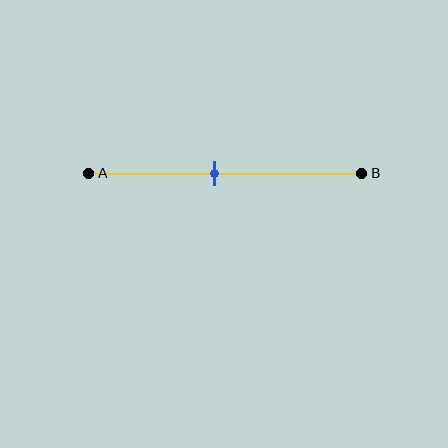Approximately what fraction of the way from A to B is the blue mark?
The blue mark is approximately 45% of the way from A to B.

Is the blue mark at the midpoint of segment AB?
No, the mark is at about 45% from A, not at the 50% midpoint.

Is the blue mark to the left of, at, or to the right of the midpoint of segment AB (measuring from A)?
The blue mark is to the left of the midpoint of segment AB.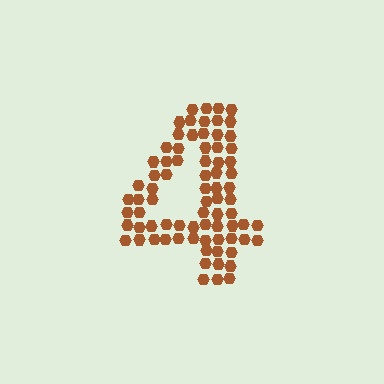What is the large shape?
The large shape is the digit 4.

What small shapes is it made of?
It is made of small hexagons.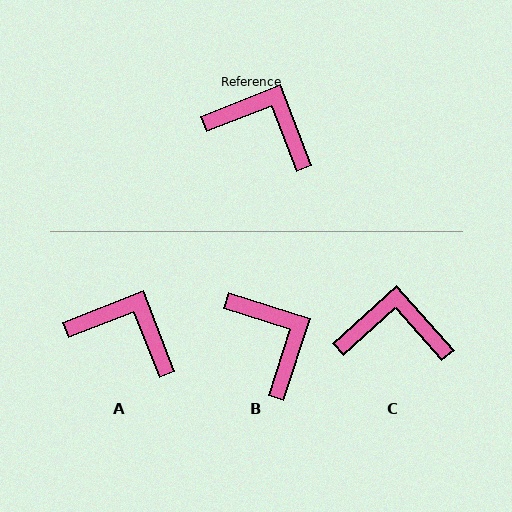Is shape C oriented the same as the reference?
No, it is off by about 21 degrees.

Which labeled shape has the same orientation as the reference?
A.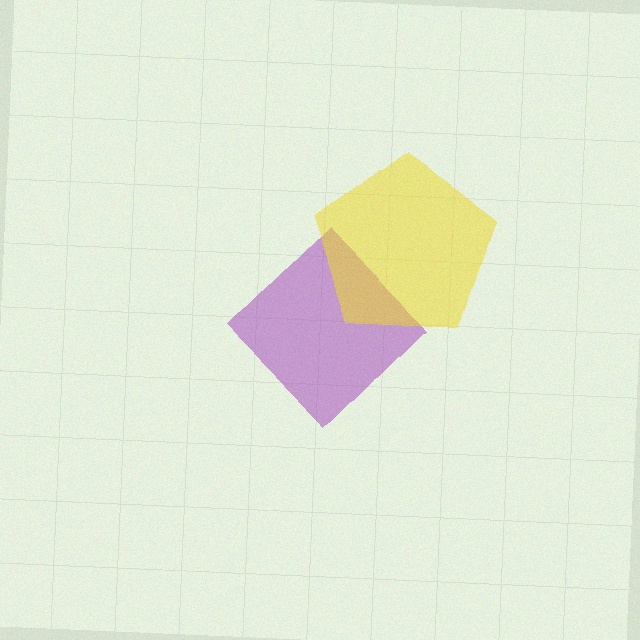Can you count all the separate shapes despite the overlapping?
Yes, there are 2 separate shapes.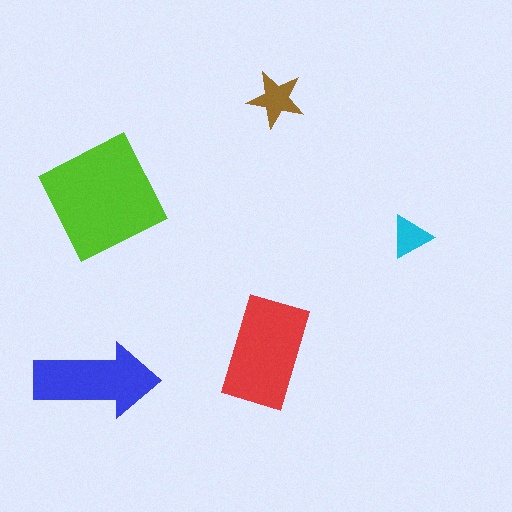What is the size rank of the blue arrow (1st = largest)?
3rd.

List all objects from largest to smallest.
The lime square, the red rectangle, the blue arrow, the brown star, the cyan triangle.